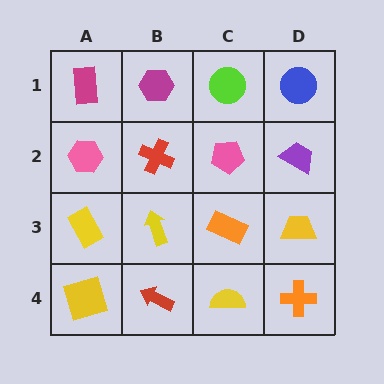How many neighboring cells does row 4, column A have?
2.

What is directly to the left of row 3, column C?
A yellow arrow.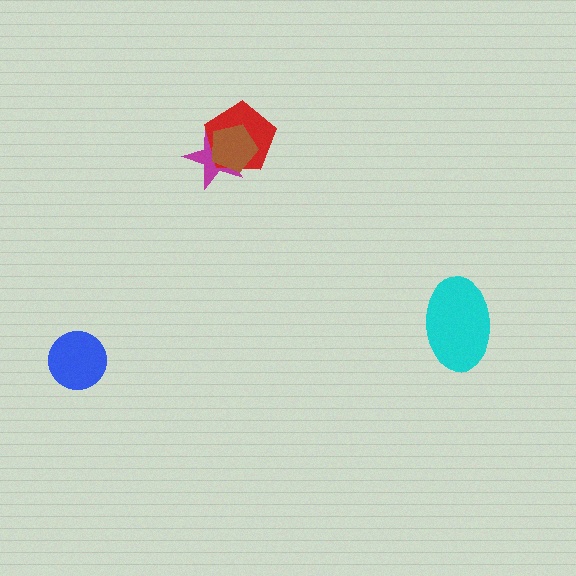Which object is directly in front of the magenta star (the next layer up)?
The red pentagon is directly in front of the magenta star.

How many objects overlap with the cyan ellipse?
0 objects overlap with the cyan ellipse.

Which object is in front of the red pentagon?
The brown pentagon is in front of the red pentagon.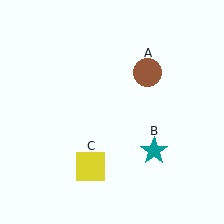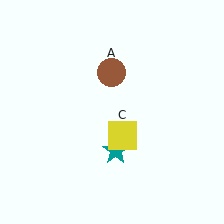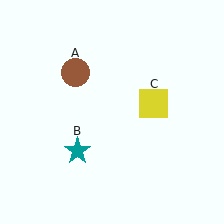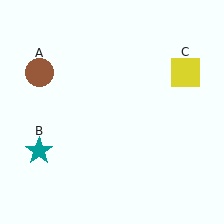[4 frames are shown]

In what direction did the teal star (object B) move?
The teal star (object B) moved left.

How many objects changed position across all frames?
3 objects changed position: brown circle (object A), teal star (object B), yellow square (object C).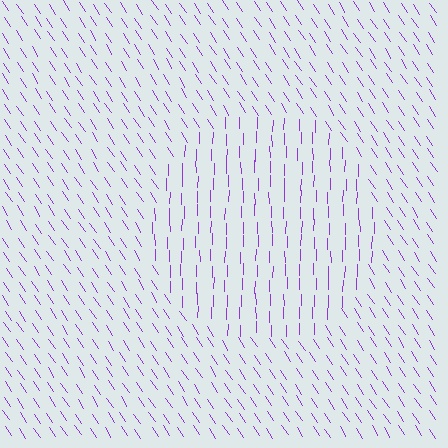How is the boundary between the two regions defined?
The boundary is defined purely by a change in line orientation (approximately 34 degrees difference). All lines are the same color and thickness.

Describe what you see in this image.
The image is filled with small purple line segments. A circle region in the image has lines oriented differently from the surrounding lines, creating a visible texture boundary.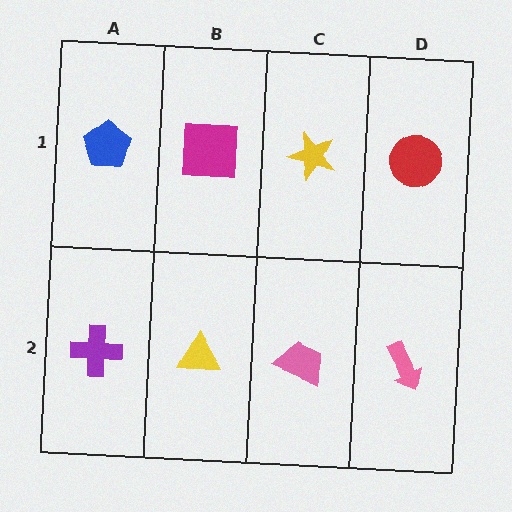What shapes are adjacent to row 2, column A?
A blue pentagon (row 1, column A), a yellow triangle (row 2, column B).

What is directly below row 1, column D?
A pink arrow.